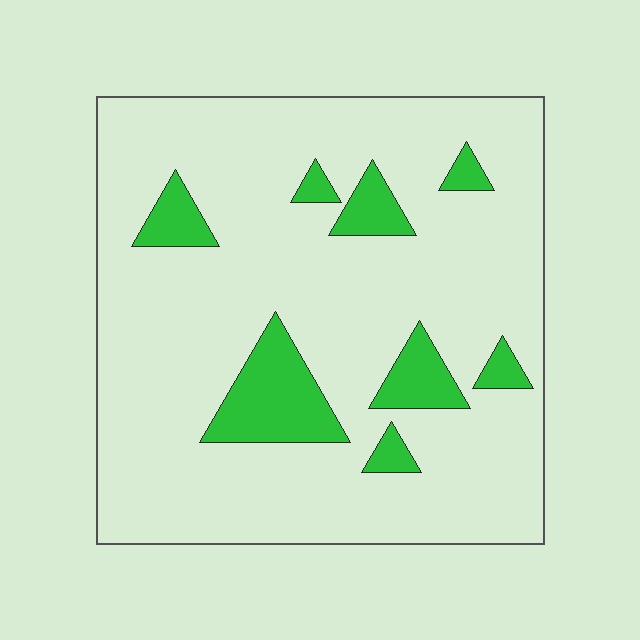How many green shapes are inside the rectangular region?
8.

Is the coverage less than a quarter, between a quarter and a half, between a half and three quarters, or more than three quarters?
Less than a quarter.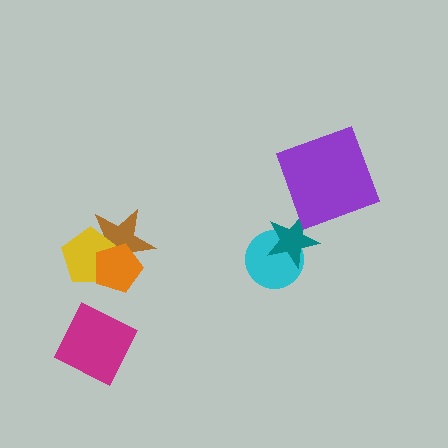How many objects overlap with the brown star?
2 objects overlap with the brown star.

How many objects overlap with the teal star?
1 object overlaps with the teal star.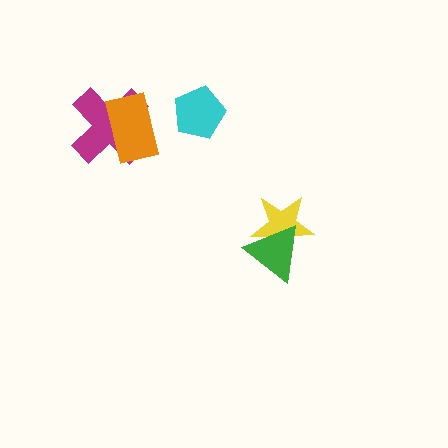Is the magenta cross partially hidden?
Yes, it is partially covered by another shape.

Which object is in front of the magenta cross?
The orange rectangle is in front of the magenta cross.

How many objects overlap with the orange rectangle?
1 object overlaps with the orange rectangle.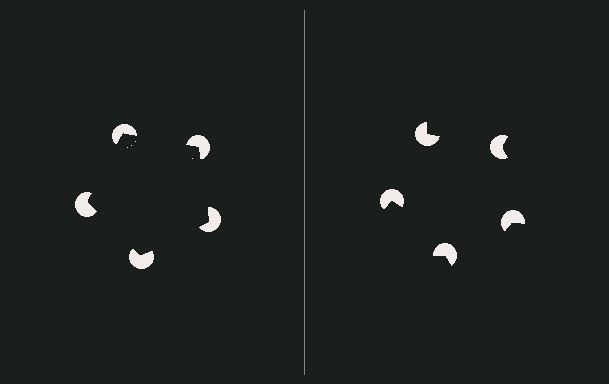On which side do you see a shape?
An illusory pentagon appears on the left side. On the right side the wedge cuts are rotated, so no coherent shape forms.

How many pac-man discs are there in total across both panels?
10 — 5 on each side.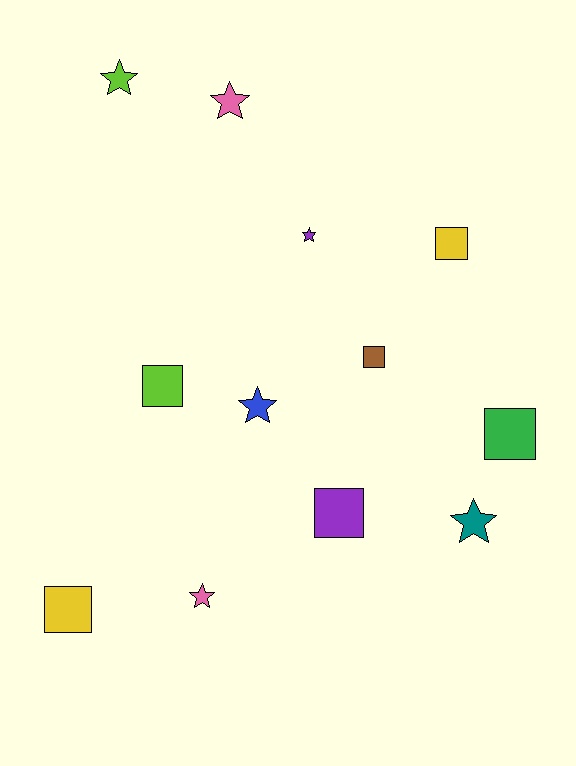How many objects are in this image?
There are 12 objects.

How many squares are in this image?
There are 6 squares.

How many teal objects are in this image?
There is 1 teal object.